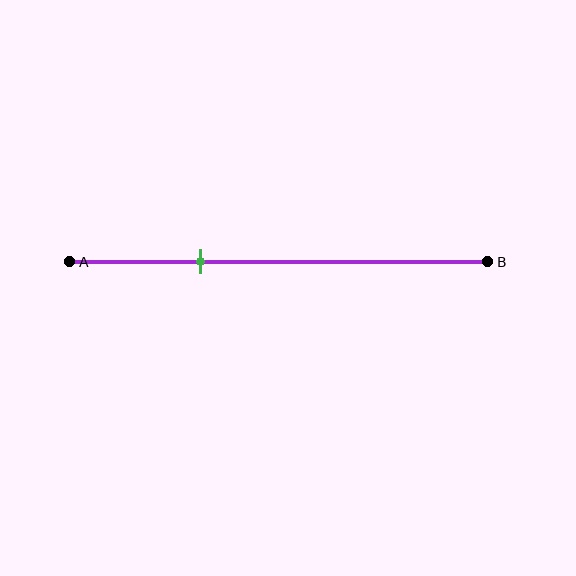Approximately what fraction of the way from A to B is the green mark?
The green mark is approximately 30% of the way from A to B.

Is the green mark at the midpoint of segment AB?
No, the mark is at about 30% from A, not at the 50% midpoint.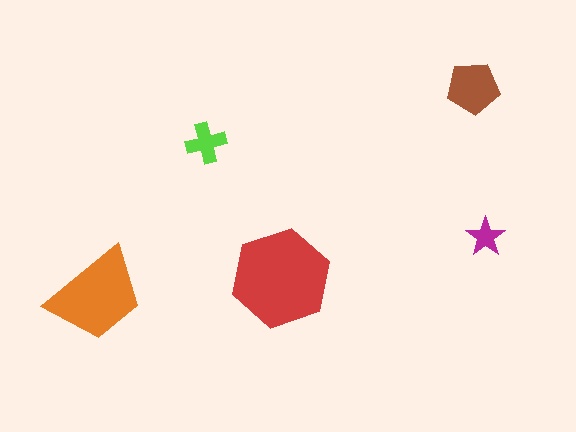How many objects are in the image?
There are 5 objects in the image.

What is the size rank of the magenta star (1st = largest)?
5th.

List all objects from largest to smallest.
The red hexagon, the orange trapezoid, the brown pentagon, the lime cross, the magenta star.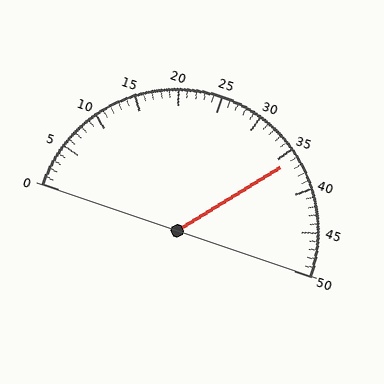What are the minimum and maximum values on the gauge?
The gauge ranges from 0 to 50.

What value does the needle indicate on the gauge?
The needle indicates approximately 36.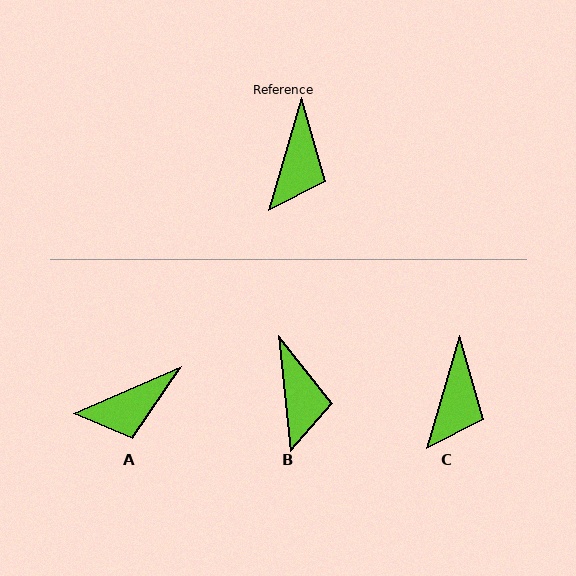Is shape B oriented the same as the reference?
No, it is off by about 22 degrees.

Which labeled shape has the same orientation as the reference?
C.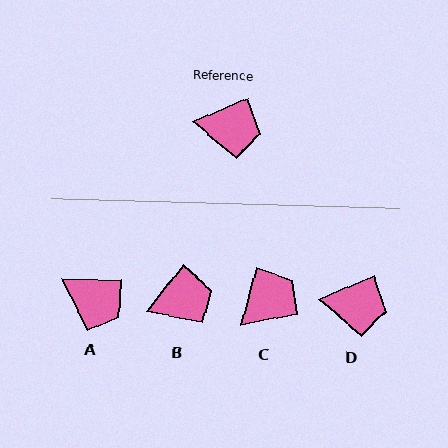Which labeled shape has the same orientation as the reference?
D.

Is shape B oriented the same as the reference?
No, it is off by about 29 degrees.